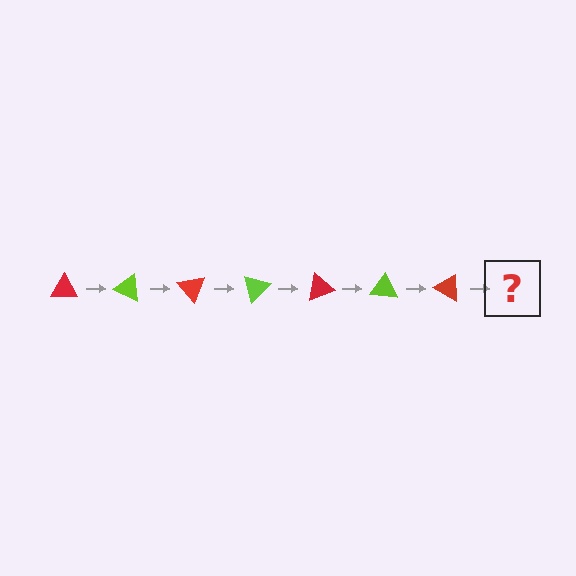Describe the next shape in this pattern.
It should be a lime triangle, rotated 175 degrees from the start.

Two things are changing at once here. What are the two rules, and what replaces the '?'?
The two rules are that it rotates 25 degrees each step and the color cycles through red and lime. The '?' should be a lime triangle, rotated 175 degrees from the start.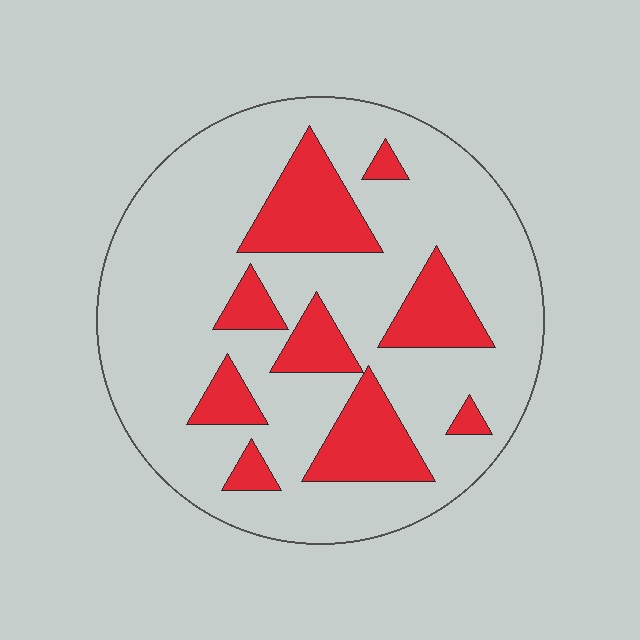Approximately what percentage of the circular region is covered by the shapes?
Approximately 25%.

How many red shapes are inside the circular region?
9.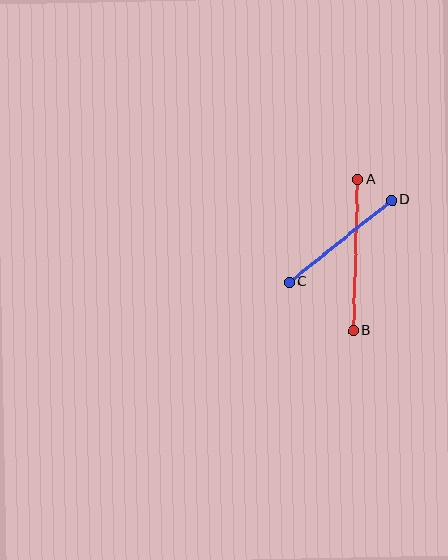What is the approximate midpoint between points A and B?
The midpoint is at approximately (356, 255) pixels.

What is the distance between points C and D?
The distance is approximately 131 pixels.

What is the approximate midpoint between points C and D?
The midpoint is at approximately (340, 241) pixels.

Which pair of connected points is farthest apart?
Points A and B are farthest apart.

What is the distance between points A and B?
The distance is approximately 151 pixels.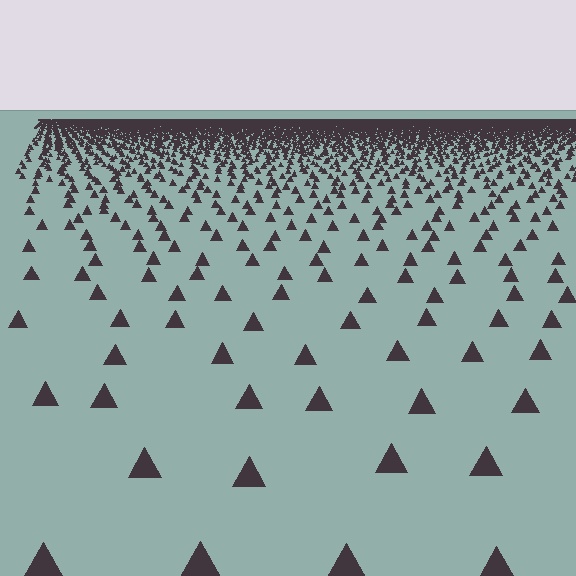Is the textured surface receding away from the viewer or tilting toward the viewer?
The surface is receding away from the viewer. Texture elements get smaller and denser toward the top.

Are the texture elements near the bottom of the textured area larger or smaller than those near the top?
Larger. Near the bottom, elements are closer to the viewer and appear at a bigger on-screen size.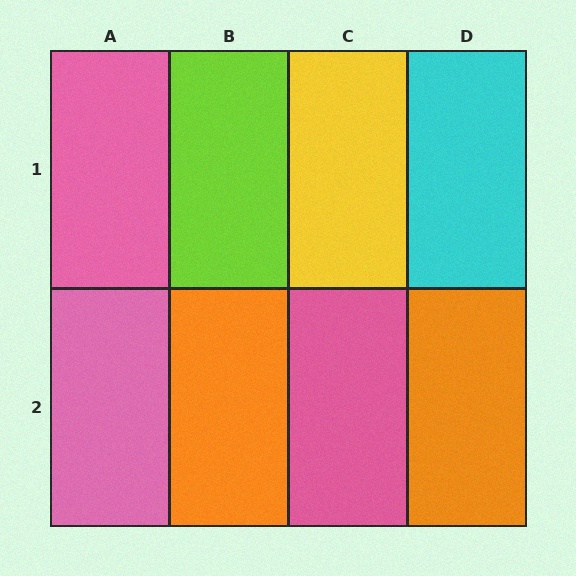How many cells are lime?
1 cell is lime.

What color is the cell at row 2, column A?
Pink.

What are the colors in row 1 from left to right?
Pink, lime, yellow, cyan.